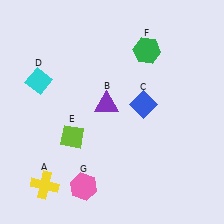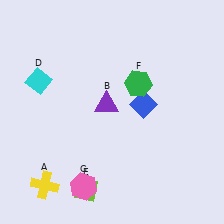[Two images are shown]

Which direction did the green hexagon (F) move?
The green hexagon (F) moved down.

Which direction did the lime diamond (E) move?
The lime diamond (E) moved down.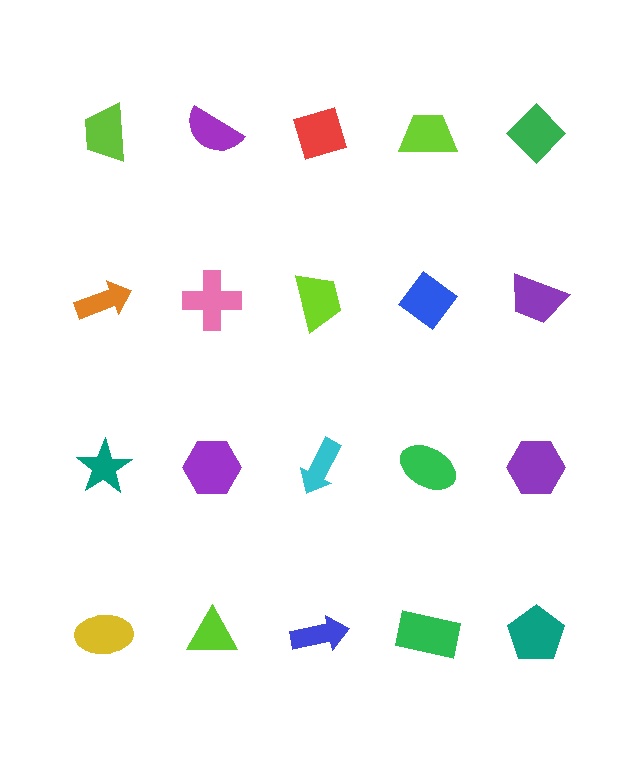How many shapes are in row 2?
5 shapes.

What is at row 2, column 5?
A purple trapezoid.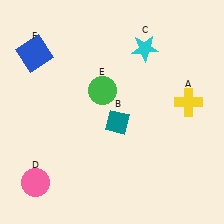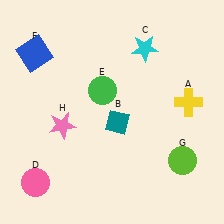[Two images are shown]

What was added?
A lime circle (G), a pink star (H) were added in Image 2.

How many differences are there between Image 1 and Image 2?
There are 2 differences between the two images.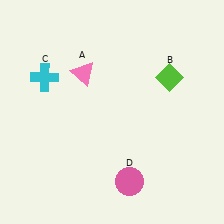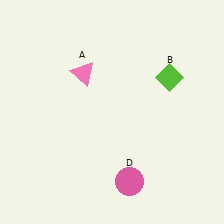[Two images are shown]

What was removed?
The cyan cross (C) was removed in Image 2.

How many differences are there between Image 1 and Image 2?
There is 1 difference between the two images.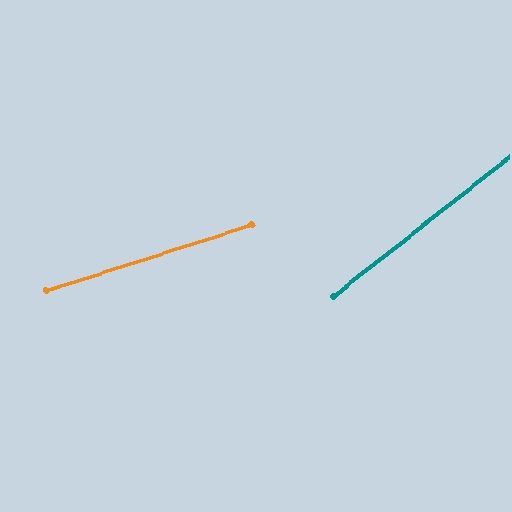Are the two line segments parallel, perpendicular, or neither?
Neither parallel nor perpendicular — they differ by about 20°.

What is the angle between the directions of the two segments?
Approximately 20 degrees.